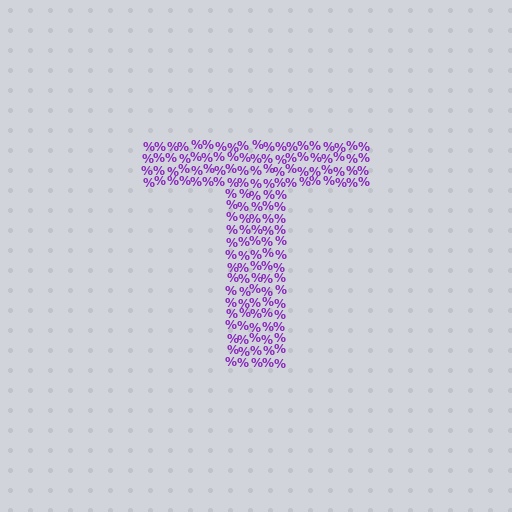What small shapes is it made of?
It is made of small percent signs.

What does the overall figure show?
The overall figure shows the letter T.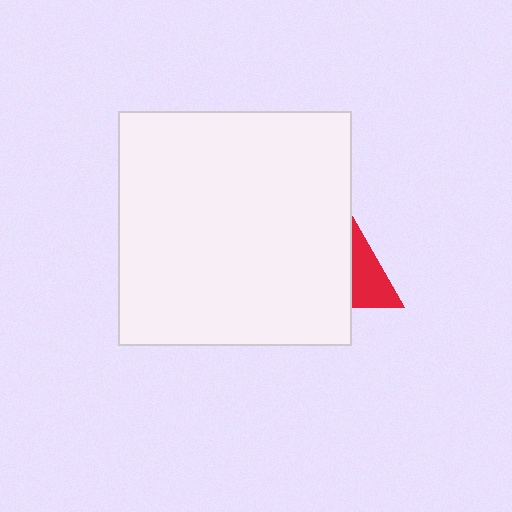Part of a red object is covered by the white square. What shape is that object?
It is a triangle.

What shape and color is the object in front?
The object in front is a white square.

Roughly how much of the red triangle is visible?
A small part of it is visible (roughly 34%).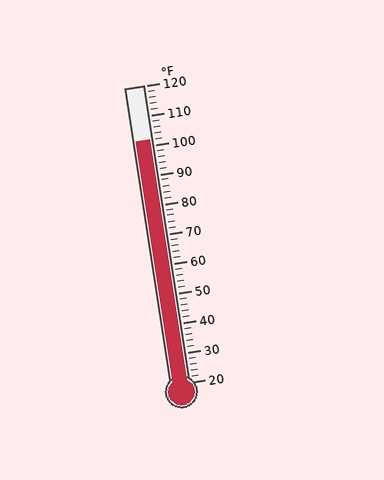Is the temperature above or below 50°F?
The temperature is above 50°F.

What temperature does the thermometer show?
The thermometer shows approximately 102°F.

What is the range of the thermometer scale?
The thermometer scale ranges from 20°F to 120°F.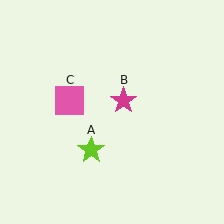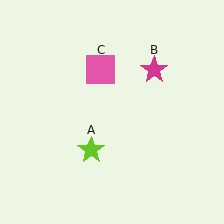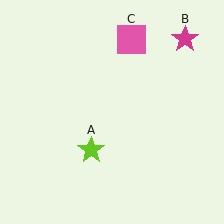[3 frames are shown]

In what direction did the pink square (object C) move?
The pink square (object C) moved up and to the right.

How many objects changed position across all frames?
2 objects changed position: magenta star (object B), pink square (object C).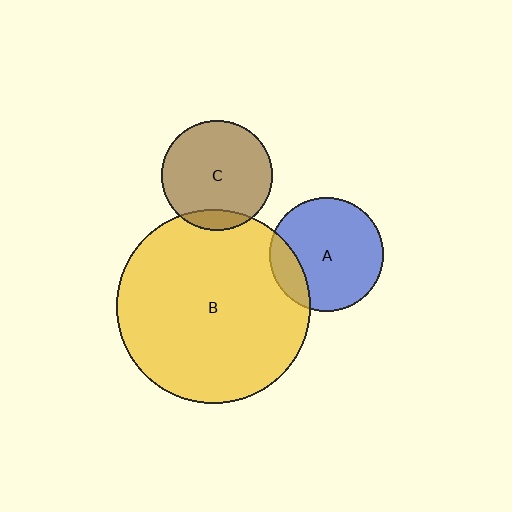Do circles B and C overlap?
Yes.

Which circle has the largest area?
Circle B (yellow).